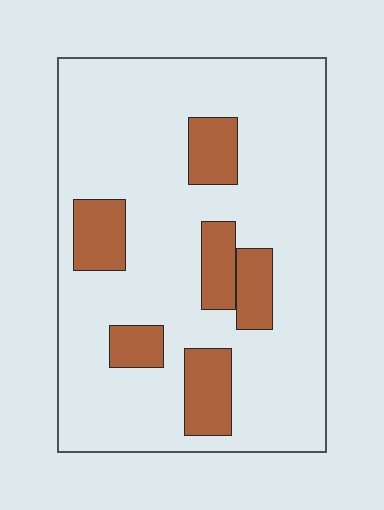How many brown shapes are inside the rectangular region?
6.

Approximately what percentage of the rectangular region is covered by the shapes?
Approximately 20%.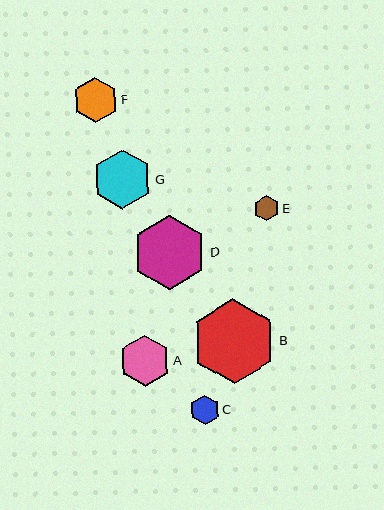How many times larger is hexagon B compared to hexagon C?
Hexagon B is approximately 2.9 times the size of hexagon C.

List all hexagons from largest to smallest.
From largest to smallest: B, D, G, A, F, C, E.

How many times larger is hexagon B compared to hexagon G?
Hexagon B is approximately 1.4 times the size of hexagon G.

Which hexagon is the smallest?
Hexagon E is the smallest with a size of approximately 25 pixels.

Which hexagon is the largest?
Hexagon B is the largest with a size of approximately 85 pixels.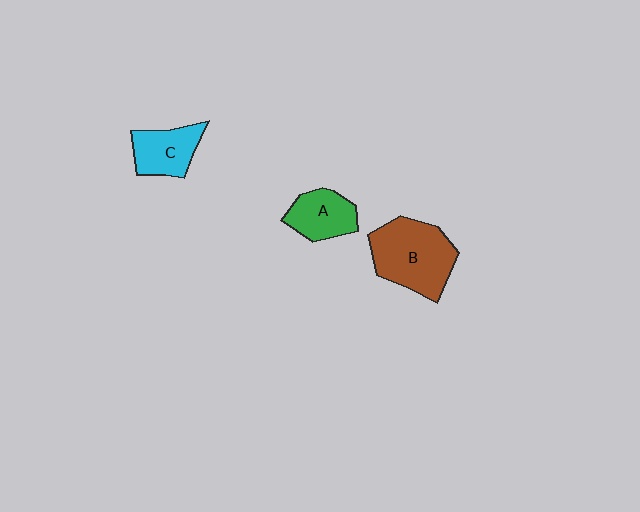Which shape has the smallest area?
Shape A (green).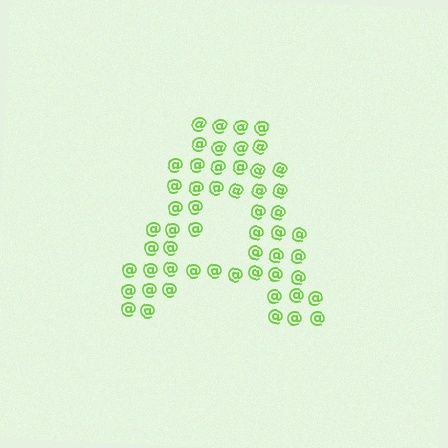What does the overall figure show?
The overall figure shows the letter A.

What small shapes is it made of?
It is made of small at signs.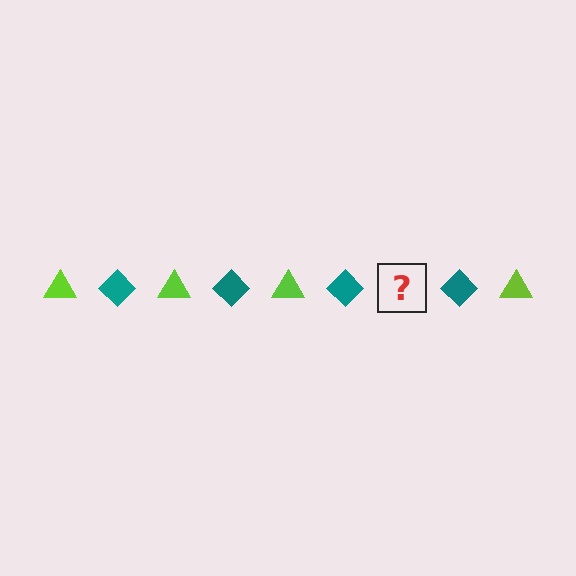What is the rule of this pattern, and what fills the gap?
The rule is that the pattern alternates between lime triangle and teal diamond. The gap should be filled with a lime triangle.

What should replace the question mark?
The question mark should be replaced with a lime triangle.